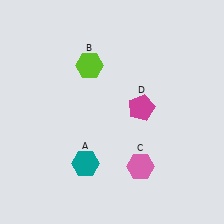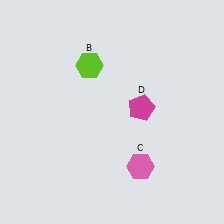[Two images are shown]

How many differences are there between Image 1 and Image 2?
There is 1 difference between the two images.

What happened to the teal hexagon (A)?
The teal hexagon (A) was removed in Image 2. It was in the bottom-left area of Image 1.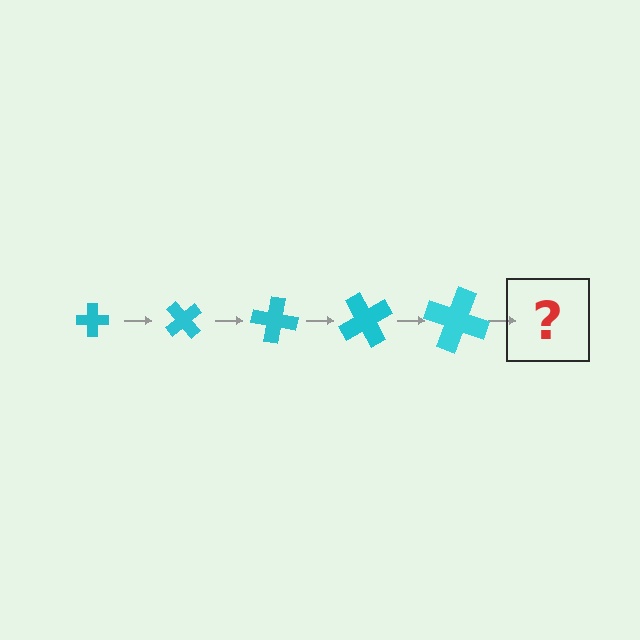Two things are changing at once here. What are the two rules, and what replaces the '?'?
The two rules are that the cross grows larger each step and it rotates 50 degrees each step. The '?' should be a cross, larger than the previous one and rotated 250 degrees from the start.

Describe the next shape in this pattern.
It should be a cross, larger than the previous one and rotated 250 degrees from the start.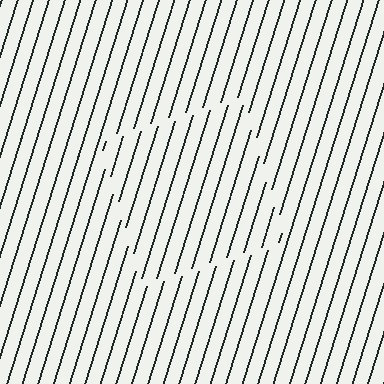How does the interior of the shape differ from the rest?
The interior of the shape contains the same grating, shifted by half a period — the contour is defined by the phase discontinuity where line-ends from the inner and outer gratings abut.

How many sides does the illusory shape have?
4 sides — the line-ends trace a square.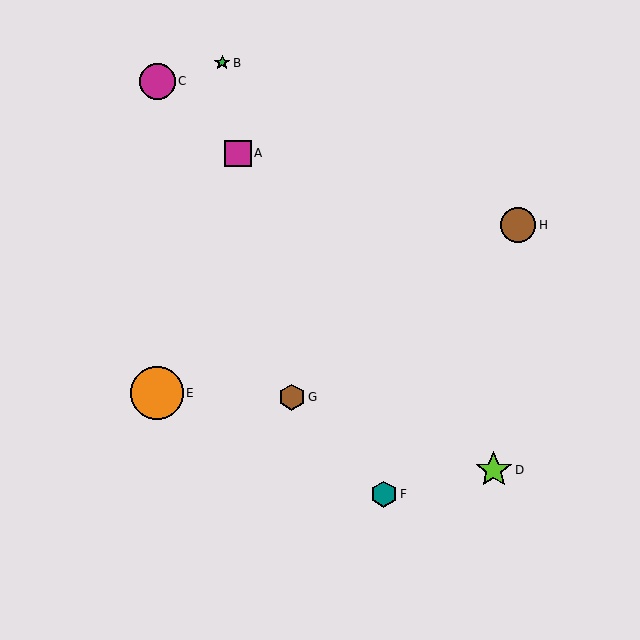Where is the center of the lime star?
The center of the lime star is at (494, 470).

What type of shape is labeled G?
Shape G is a brown hexagon.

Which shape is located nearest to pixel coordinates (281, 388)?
The brown hexagon (labeled G) at (292, 397) is nearest to that location.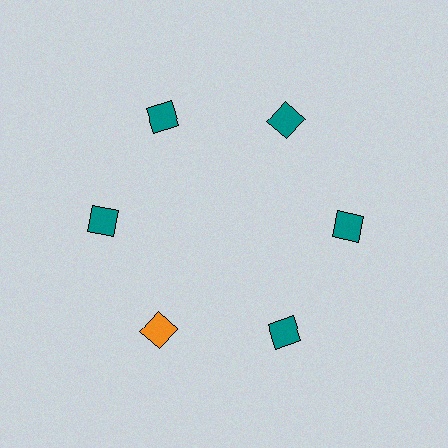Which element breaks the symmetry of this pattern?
The orange diamond at roughly the 7 o'clock position breaks the symmetry. All other shapes are teal diamonds.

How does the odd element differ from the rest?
It has a different color: orange instead of teal.